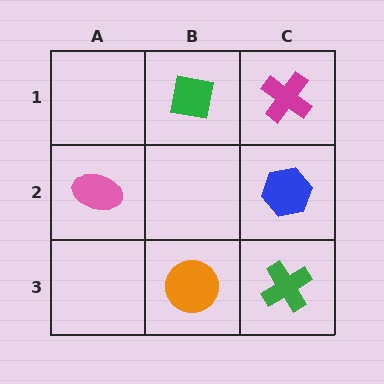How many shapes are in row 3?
2 shapes.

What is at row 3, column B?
An orange circle.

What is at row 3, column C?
A green cross.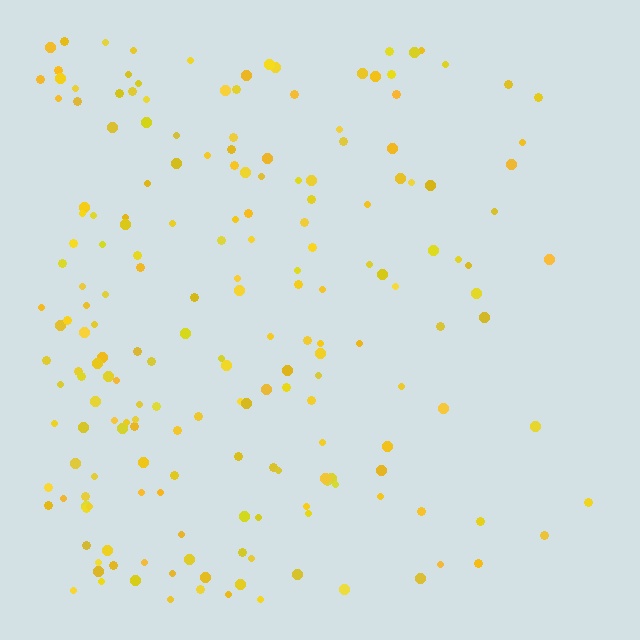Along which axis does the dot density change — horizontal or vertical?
Horizontal.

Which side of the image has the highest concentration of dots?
The left.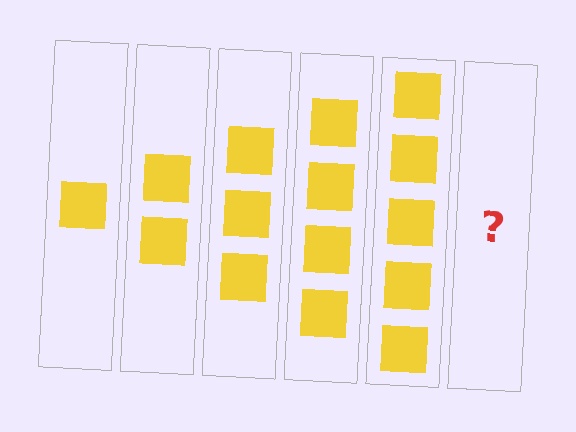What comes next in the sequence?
The next element should be 6 squares.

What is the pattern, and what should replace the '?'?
The pattern is that each step adds one more square. The '?' should be 6 squares.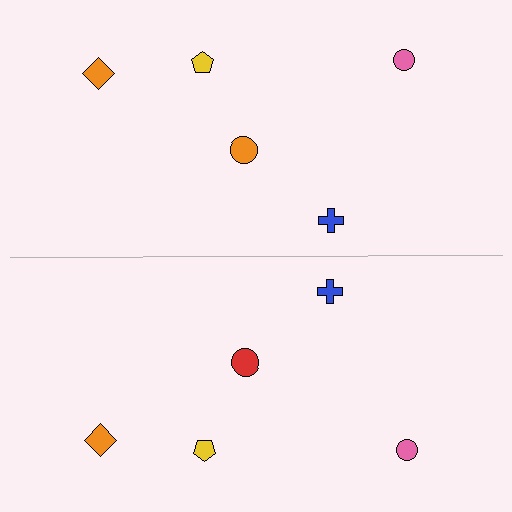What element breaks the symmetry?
The red circle on the bottom side breaks the symmetry — its mirror counterpart is orange.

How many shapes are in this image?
There are 10 shapes in this image.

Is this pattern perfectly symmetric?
No, the pattern is not perfectly symmetric. The red circle on the bottom side breaks the symmetry — its mirror counterpart is orange.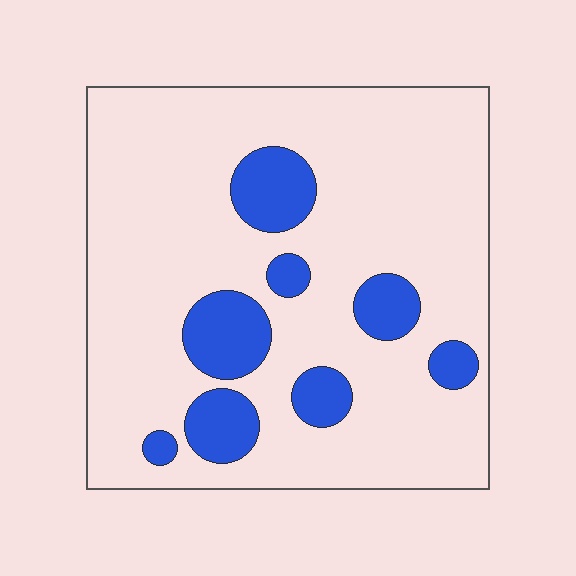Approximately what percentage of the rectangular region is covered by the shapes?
Approximately 15%.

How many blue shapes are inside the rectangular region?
8.